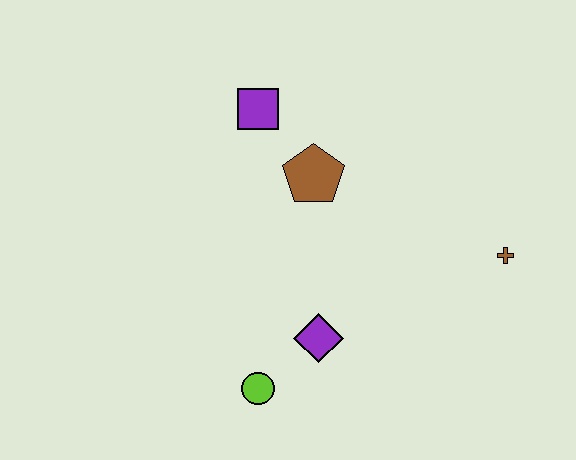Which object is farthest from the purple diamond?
The purple square is farthest from the purple diamond.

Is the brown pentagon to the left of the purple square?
No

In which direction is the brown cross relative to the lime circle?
The brown cross is to the right of the lime circle.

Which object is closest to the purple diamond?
The lime circle is closest to the purple diamond.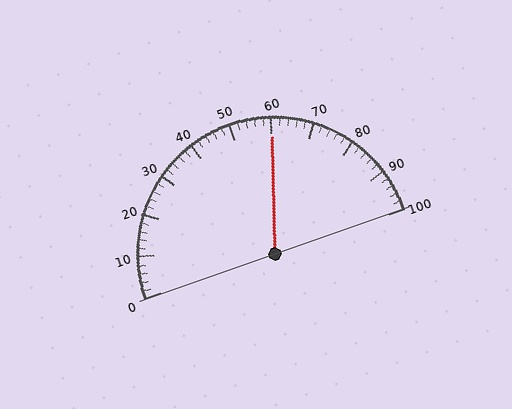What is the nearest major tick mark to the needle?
The nearest major tick mark is 60.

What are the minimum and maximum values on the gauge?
The gauge ranges from 0 to 100.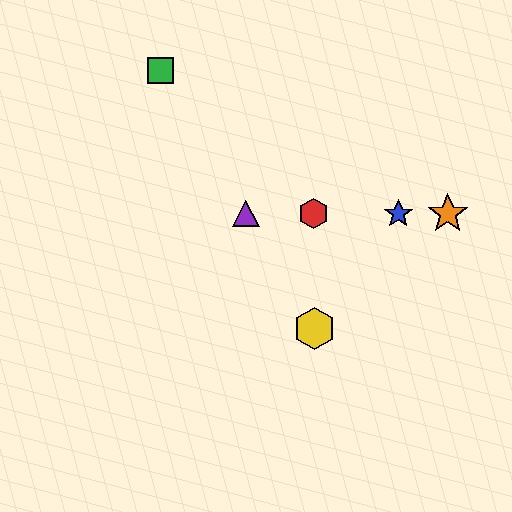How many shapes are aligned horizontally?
4 shapes (the red hexagon, the blue star, the purple triangle, the orange star) are aligned horizontally.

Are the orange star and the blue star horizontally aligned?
Yes, both are at y≈214.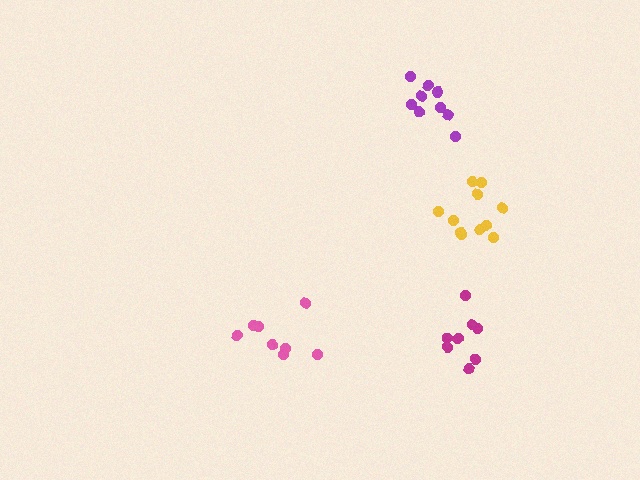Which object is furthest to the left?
The pink cluster is leftmost.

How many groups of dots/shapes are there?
There are 4 groups.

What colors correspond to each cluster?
The clusters are colored: purple, pink, yellow, magenta.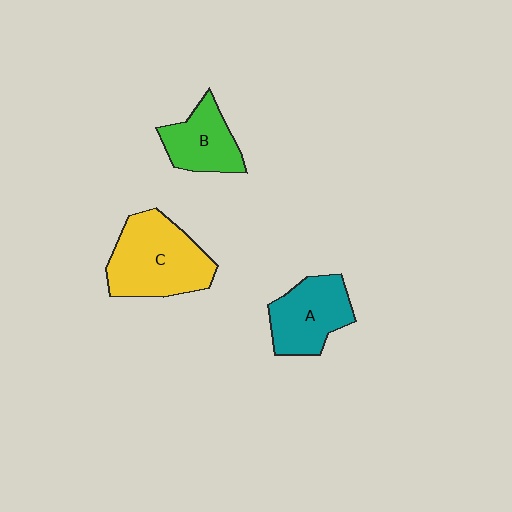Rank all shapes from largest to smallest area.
From largest to smallest: C (yellow), A (teal), B (green).